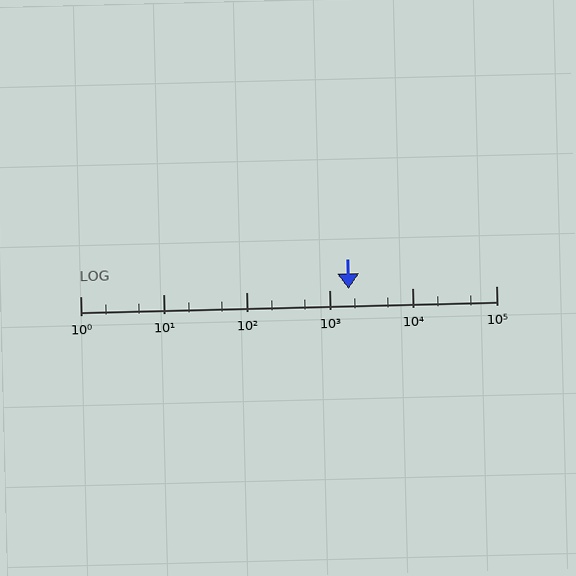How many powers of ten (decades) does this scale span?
The scale spans 5 decades, from 1 to 100000.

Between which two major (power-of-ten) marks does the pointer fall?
The pointer is between 1000 and 10000.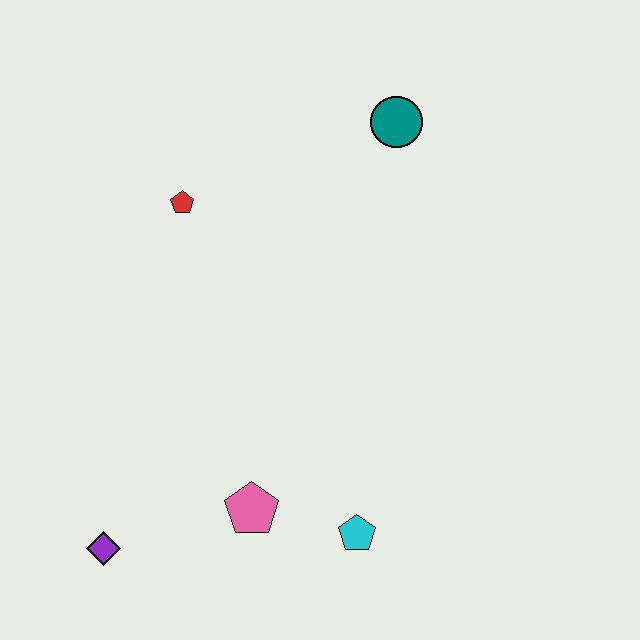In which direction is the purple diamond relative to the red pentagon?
The purple diamond is below the red pentagon.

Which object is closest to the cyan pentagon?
The pink pentagon is closest to the cyan pentagon.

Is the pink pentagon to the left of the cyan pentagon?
Yes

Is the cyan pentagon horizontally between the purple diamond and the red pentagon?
No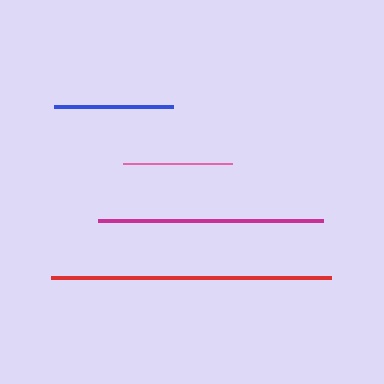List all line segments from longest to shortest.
From longest to shortest: red, magenta, blue, pink.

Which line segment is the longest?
The red line is the longest at approximately 281 pixels.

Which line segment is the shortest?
The pink line is the shortest at approximately 108 pixels.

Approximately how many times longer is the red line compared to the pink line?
The red line is approximately 2.6 times the length of the pink line.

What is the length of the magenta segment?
The magenta segment is approximately 225 pixels long.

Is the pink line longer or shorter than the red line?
The red line is longer than the pink line.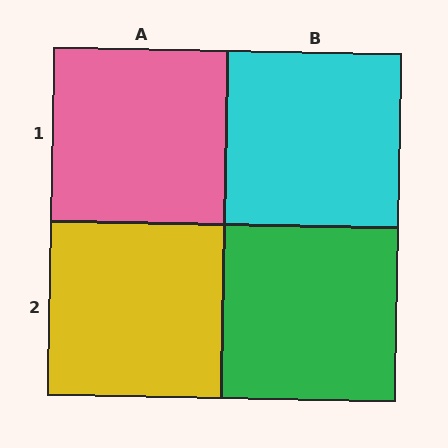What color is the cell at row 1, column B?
Cyan.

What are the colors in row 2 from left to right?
Yellow, green.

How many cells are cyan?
1 cell is cyan.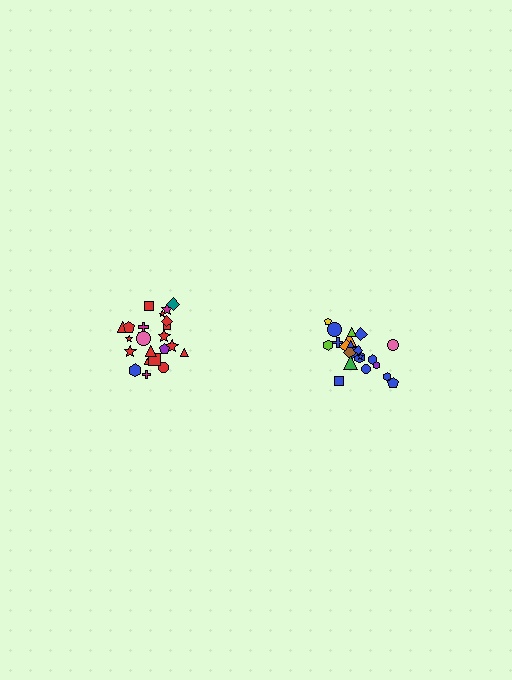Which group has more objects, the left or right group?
The left group.